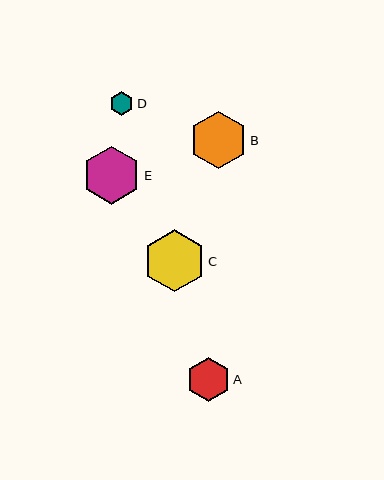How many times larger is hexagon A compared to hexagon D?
Hexagon A is approximately 1.8 times the size of hexagon D.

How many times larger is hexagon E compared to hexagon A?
Hexagon E is approximately 1.4 times the size of hexagon A.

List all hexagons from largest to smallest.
From largest to smallest: C, E, B, A, D.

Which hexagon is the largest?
Hexagon C is the largest with a size of approximately 62 pixels.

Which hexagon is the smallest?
Hexagon D is the smallest with a size of approximately 24 pixels.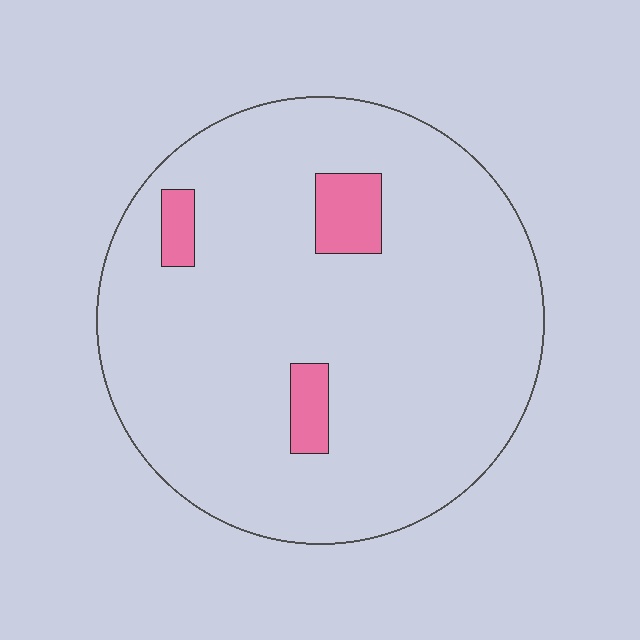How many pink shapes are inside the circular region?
3.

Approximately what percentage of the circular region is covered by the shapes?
Approximately 5%.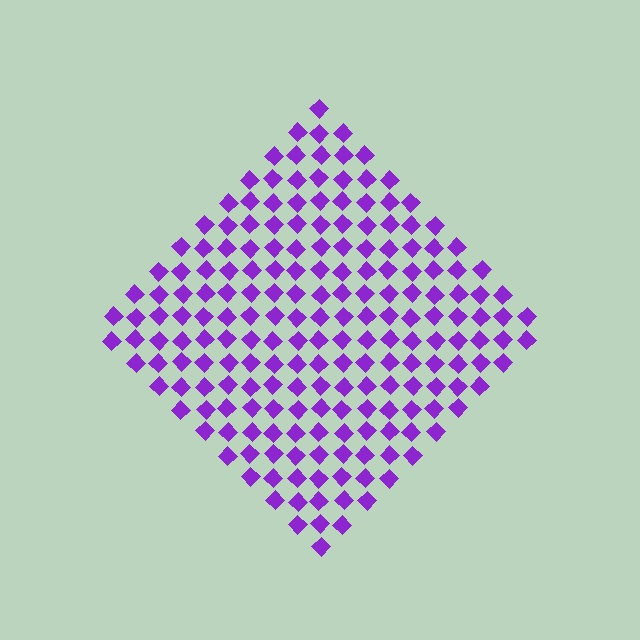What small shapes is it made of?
It is made of small diamonds.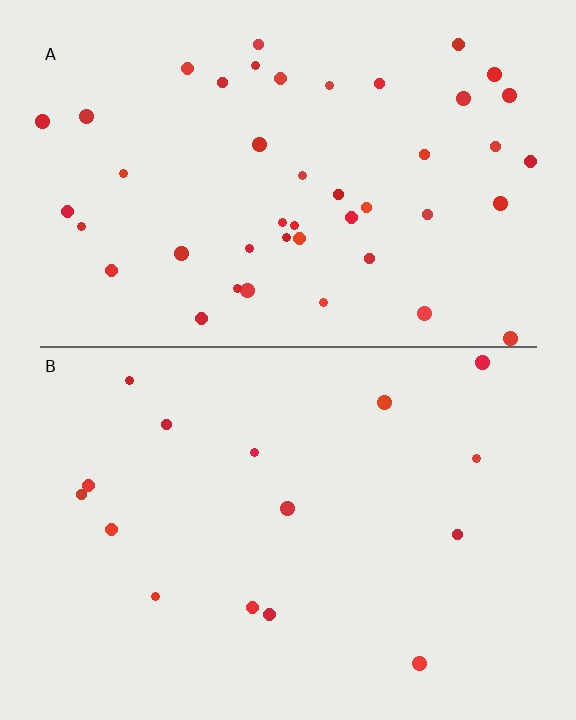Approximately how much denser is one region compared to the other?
Approximately 2.9× — region A over region B.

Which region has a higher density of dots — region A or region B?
A (the top).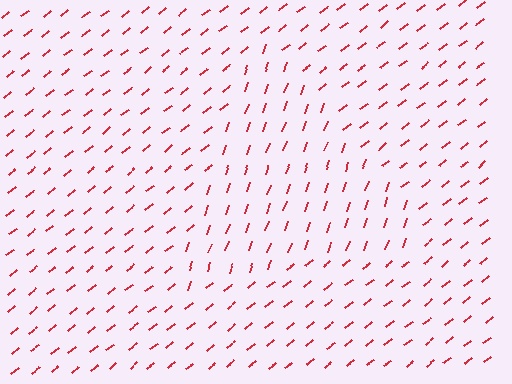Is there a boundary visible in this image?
Yes, there is a texture boundary formed by a change in line orientation.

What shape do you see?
I see a triangle.